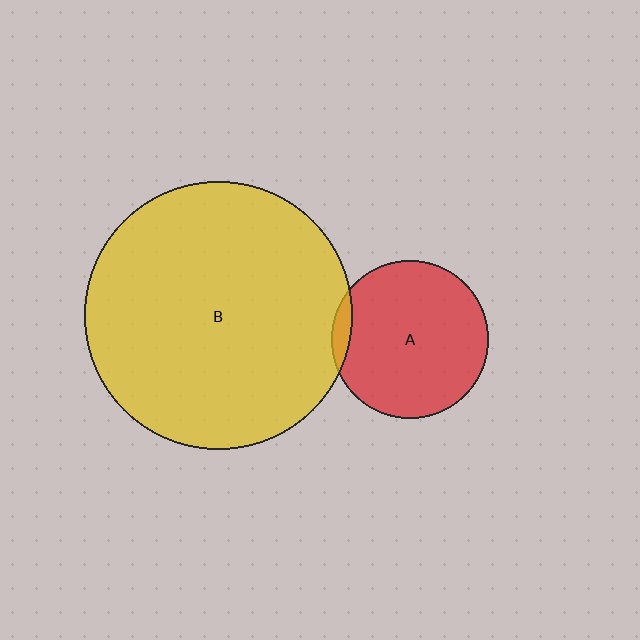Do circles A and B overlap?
Yes.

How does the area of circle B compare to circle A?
Approximately 2.9 times.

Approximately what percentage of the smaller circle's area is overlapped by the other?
Approximately 5%.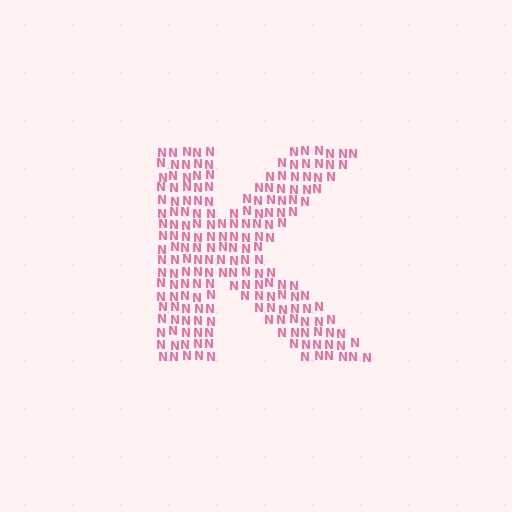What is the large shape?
The large shape is the letter K.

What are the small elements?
The small elements are letter N's.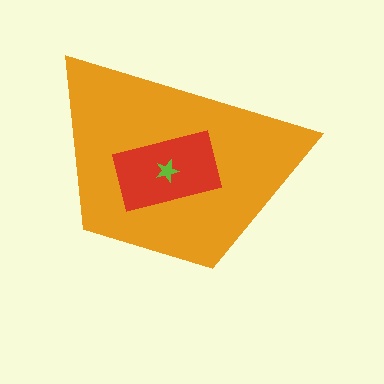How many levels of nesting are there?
3.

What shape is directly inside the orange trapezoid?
The red rectangle.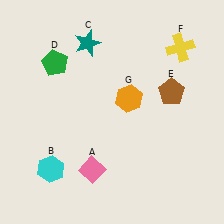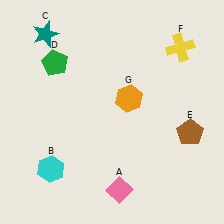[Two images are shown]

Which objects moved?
The objects that moved are: the pink diamond (A), the teal star (C), the brown pentagon (E).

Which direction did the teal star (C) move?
The teal star (C) moved left.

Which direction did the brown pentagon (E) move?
The brown pentagon (E) moved down.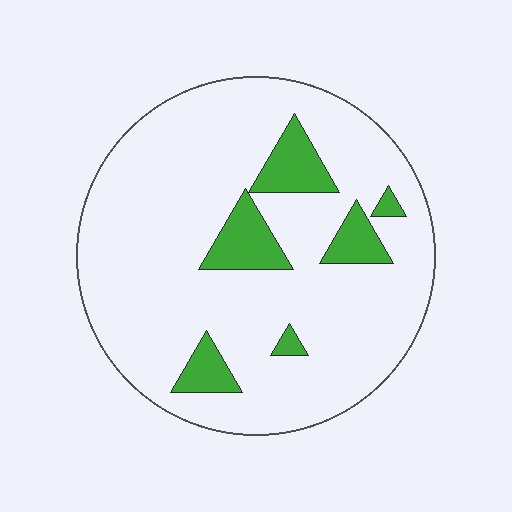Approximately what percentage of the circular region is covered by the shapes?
Approximately 15%.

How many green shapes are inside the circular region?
6.